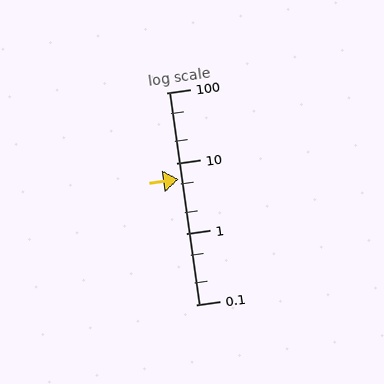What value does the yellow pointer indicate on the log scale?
The pointer indicates approximately 6.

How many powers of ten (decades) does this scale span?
The scale spans 3 decades, from 0.1 to 100.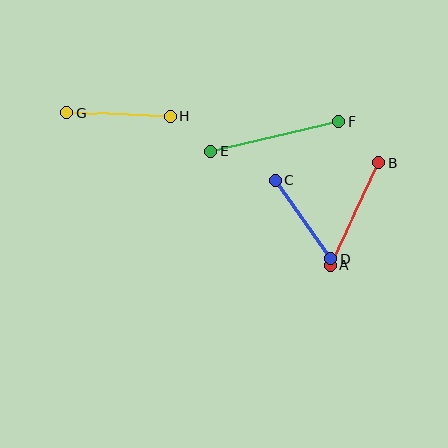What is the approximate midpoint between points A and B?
The midpoint is at approximately (354, 214) pixels.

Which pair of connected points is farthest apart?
Points E and F are farthest apart.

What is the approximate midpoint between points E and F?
The midpoint is at approximately (274, 136) pixels.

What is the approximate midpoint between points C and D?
The midpoint is at approximately (303, 219) pixels.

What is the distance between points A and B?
The distance is approximately 112 pixels.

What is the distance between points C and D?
The distance is approximately 96 pixels.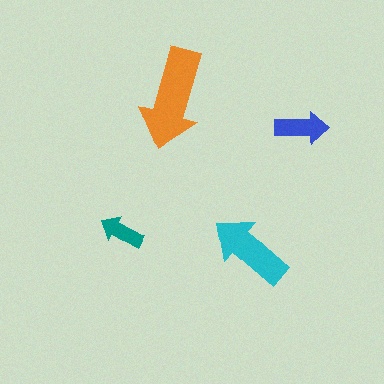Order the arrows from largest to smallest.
the orange one, the cyan one, the blue one, the teal one.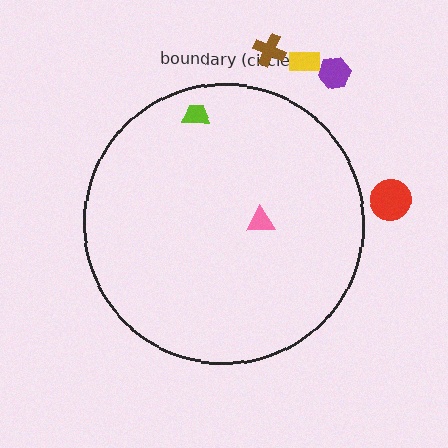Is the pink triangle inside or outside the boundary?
Inside.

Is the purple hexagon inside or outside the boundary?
Outside.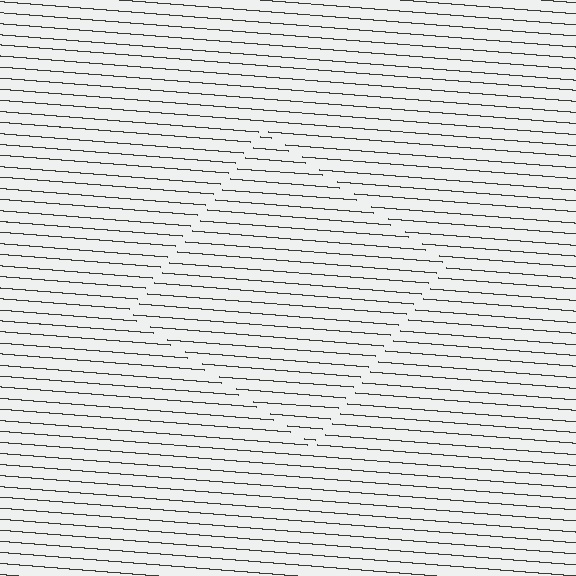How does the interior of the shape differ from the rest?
The interior of the shape contains the same grating, shifted by half a period — the contour is defined by the phase discontinuity where line-ends from the inner and outer gratings abut.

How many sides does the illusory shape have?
4 sides — the line-ends trace a square.